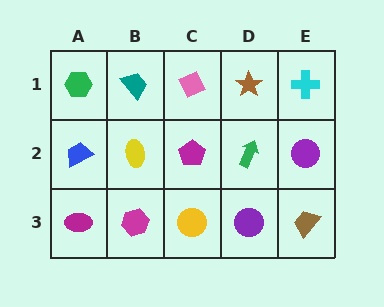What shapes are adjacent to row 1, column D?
A green arrow (row 2, column D), a pink diamond (row 1, column C), a cyan cross (row 1, column E).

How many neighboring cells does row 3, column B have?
3.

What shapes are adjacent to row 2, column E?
A cyan cross (row 1, column E), a brown trapezoid (row 3, column E), a green arrow (row 2, column D).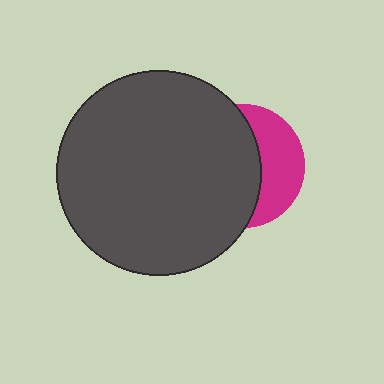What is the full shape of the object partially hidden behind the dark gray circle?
The partially hidden object is a magenta circle.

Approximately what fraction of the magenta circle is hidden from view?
Roughly 62% of the magenta circle is hidden behind the dark gray circle.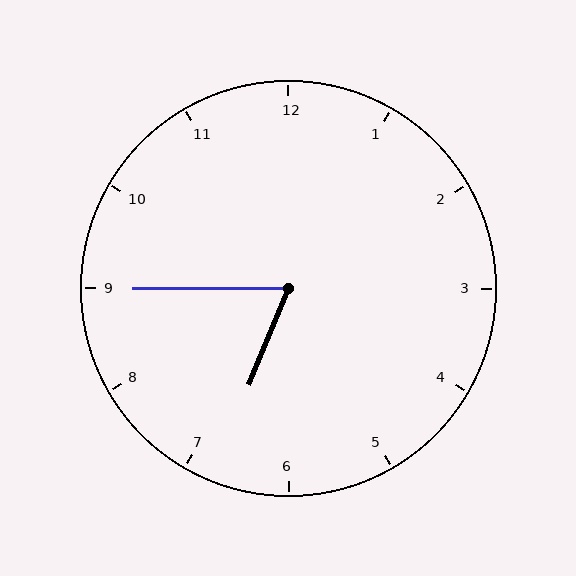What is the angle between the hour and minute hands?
Approximately 68 degrees.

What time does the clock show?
6:45.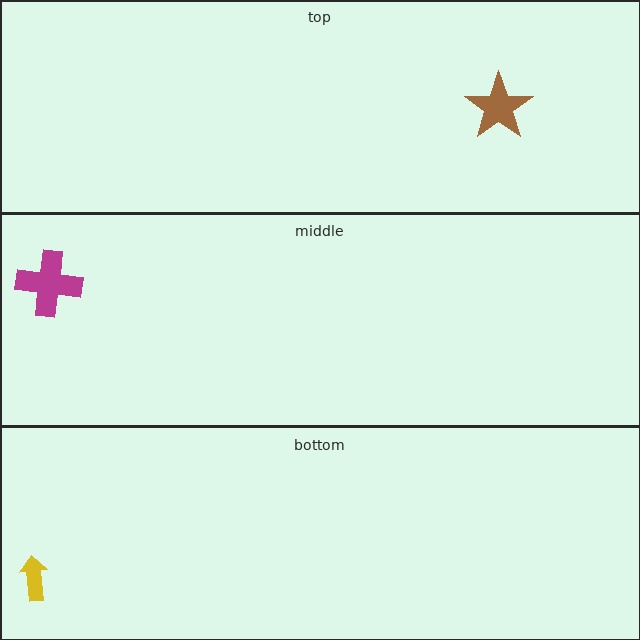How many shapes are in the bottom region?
1.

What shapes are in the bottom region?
The yellow arrow.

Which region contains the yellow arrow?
The bottom region.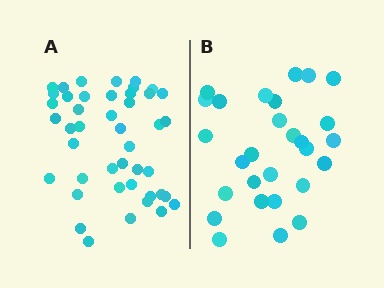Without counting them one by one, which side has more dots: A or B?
Region A (the left region) has more dots.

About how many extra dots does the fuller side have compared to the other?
Region A has approximately 15 more dots than region B.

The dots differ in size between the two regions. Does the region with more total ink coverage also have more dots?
No. Region B has more total ink coverage because its dots are larger, but region A actually contains more individual dots. Total area can be misleading — the number of items is what matters here.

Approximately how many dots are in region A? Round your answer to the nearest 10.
About 40 dots. (The exact count is 44, which rounds to 40.)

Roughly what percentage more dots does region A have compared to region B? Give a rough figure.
About 55% more.